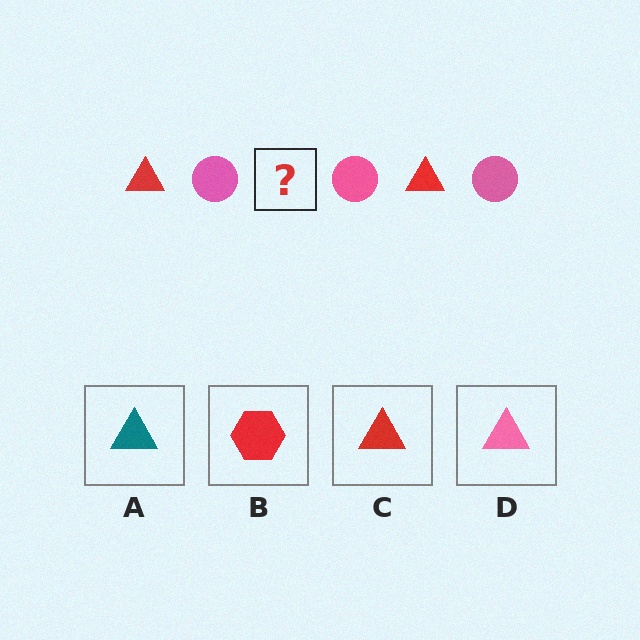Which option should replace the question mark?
Option C.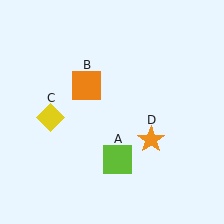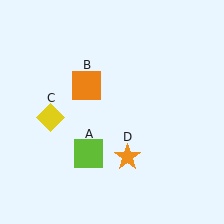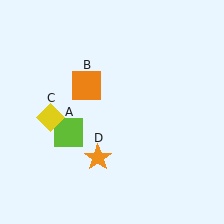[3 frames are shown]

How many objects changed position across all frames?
2 objects changed position: lime square (object A), orange star (object D).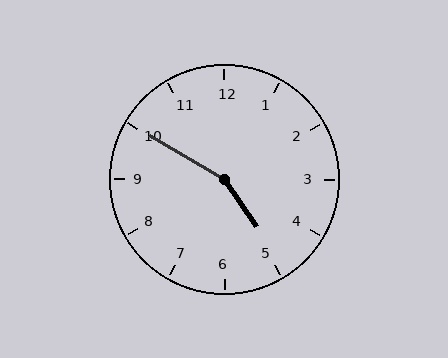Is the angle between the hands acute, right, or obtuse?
It is obtuse.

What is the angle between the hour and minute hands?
Approximately 155 degrees.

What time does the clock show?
4:50.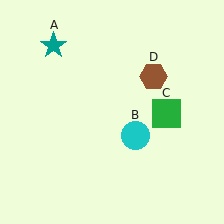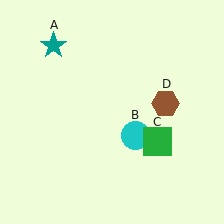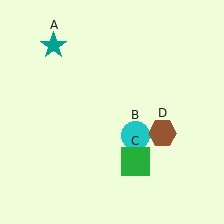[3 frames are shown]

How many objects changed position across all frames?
2 objects changed position: green square (object C), brown hexagon (object D).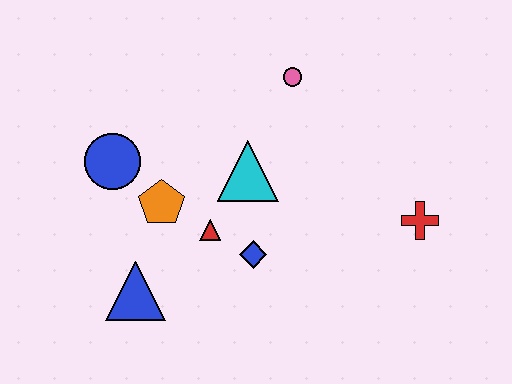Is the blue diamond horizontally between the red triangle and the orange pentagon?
No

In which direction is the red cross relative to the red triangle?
The red cross is to the right of the red triangle.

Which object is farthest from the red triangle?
The red cross is farthest from the red triangle.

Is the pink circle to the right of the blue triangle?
Yes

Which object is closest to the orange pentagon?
The red triangle is closest to the orange pentagon.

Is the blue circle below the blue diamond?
No